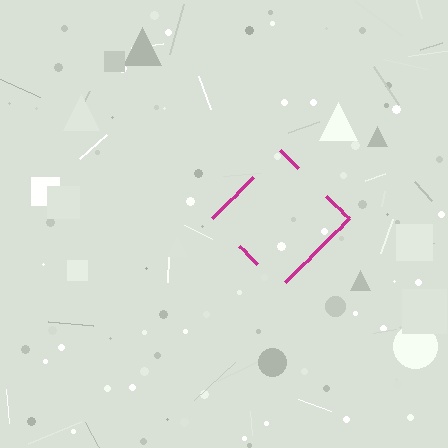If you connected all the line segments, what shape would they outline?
They would outline a diamond.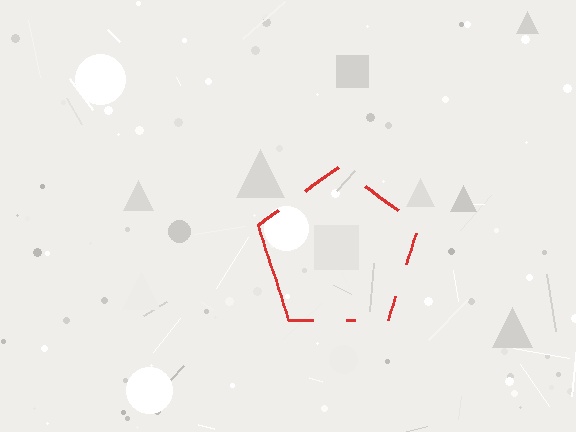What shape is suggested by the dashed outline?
The dashed outline suggests a pentagon.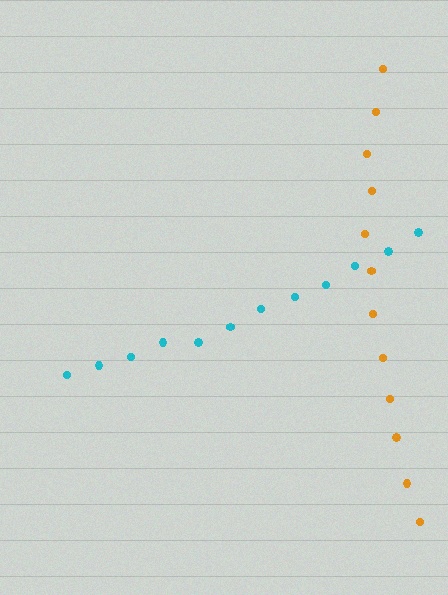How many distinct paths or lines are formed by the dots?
There are 2 distinct paths.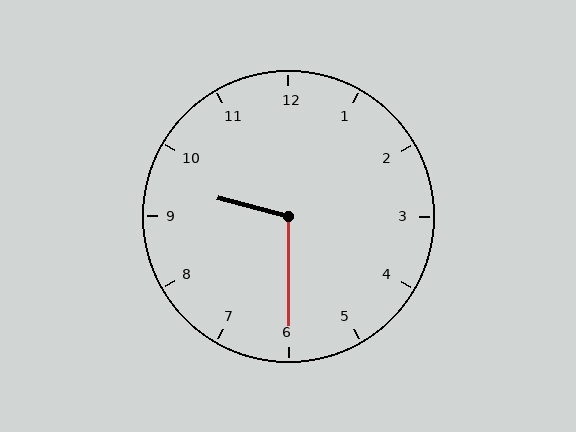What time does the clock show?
9:30.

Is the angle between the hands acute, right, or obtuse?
It is obtuse.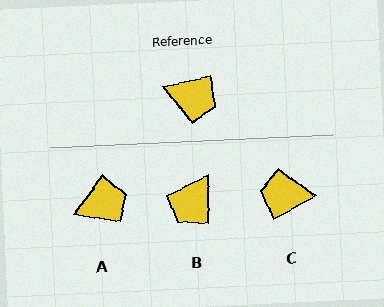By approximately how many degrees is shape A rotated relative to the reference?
Approximately 42 degrees counter-clockwise.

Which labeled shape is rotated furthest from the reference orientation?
C, about 164 degrees away.